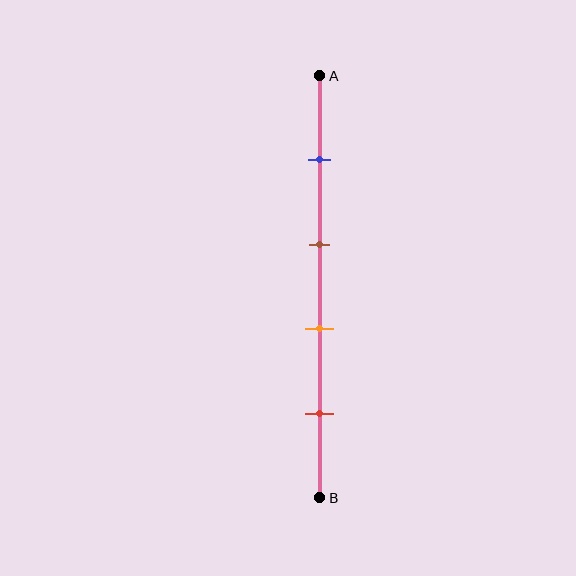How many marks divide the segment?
There are 4 marks dividing the segment.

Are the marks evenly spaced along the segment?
Yes, the marks are approximately evenly spaced.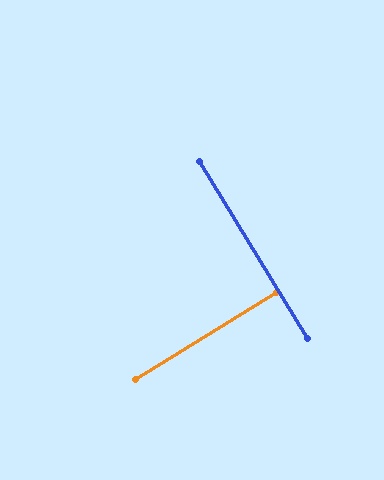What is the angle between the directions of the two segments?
Approximately 90 degrees.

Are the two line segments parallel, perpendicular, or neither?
Perpendicular — they meet at approximately 90°.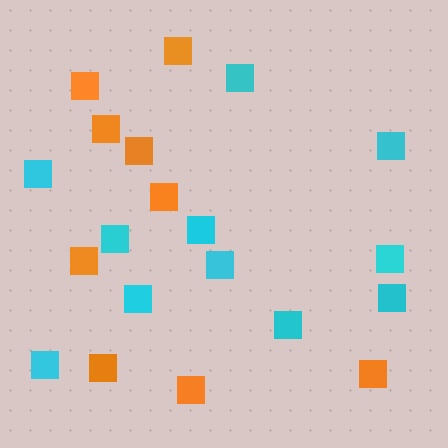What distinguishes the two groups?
There are 2 groups: one group of cyan squares (11) and one group of orange squares (9).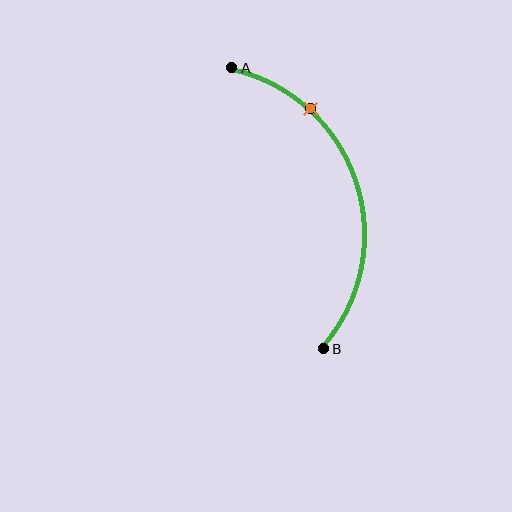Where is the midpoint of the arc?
The arc midpoint is the point on the curve farthest from the straight line joining A and B. It sits to the right of that line.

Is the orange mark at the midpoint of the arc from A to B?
No. The orange mark lies on the arc but is closer to endpoint A. The arc midpoint would be at the point on the curve equidistant along the arc from both A and B.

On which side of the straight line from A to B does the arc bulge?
The arc bulges to the right of the straight line connecting A and B.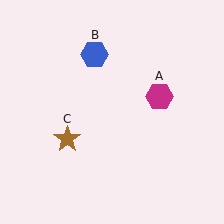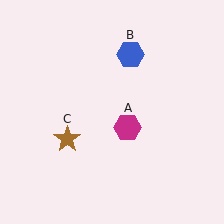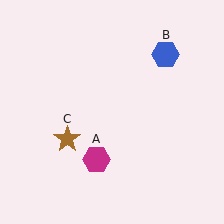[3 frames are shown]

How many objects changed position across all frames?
2 objects changed position: magenta hexagon (object A), blue hexagon (object B).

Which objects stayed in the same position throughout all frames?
Brown star (object C) remained stationary.